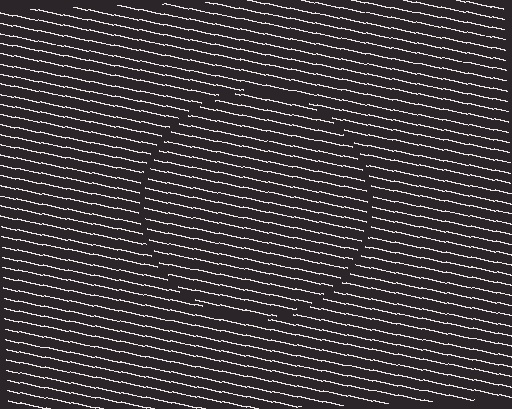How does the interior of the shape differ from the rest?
The interior of the shape contains the same grating, shifted by half a period — the contour is defined by the phase discontinuity where line-ends from the inner and outer gratings abut.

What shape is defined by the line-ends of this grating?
An illusory circle. The interior of the shape contains the same grating, shifted by half a period — the contour is defined by the phase discontinuity where line-ends from the inner and outer gratings abut.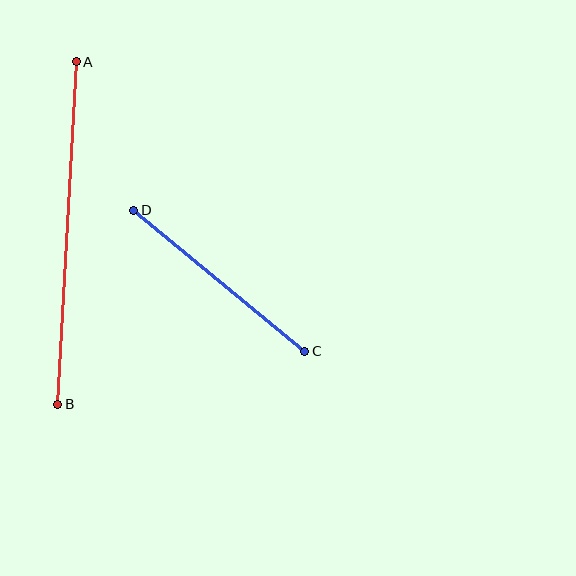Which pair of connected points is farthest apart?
Points A and B are farthest apart.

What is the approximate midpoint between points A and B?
The midpoint is at approximately (67, 233) pixels.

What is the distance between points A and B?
The distance is approximately 343 pixels.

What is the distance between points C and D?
The distance is approximately 222 pixels.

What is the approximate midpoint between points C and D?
The midpoint is at approximately (219, 281) pixels.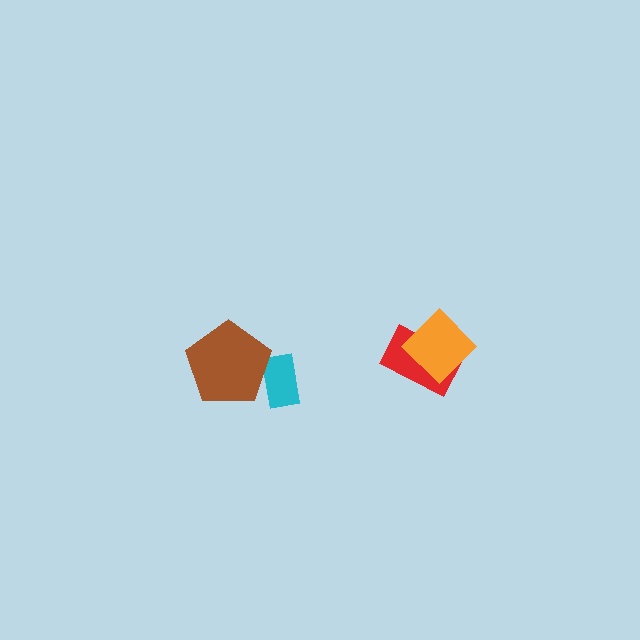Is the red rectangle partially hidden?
Yes, it is partially covered by another shape.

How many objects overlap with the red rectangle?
1 object overlaps with the red rectangle.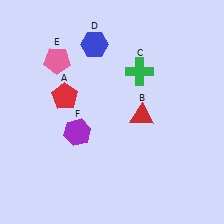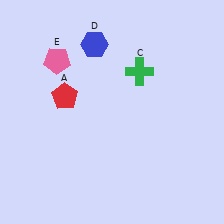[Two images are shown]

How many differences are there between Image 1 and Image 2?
There are 2 differences between the two images.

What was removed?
The purple hexagon (F), the red triangle (B) were removed in Image 2.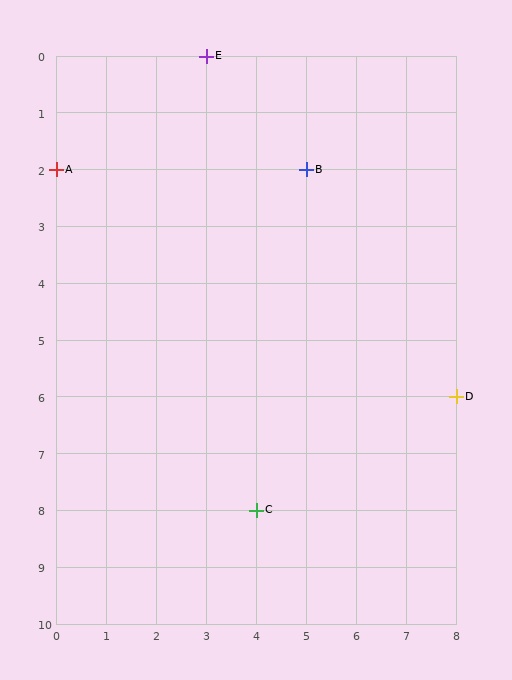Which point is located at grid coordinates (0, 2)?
Point A is at (0, 2).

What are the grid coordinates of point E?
Point E is at grid coordinates (3, 0).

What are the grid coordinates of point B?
Point B is at grid coordinates (5, 2).